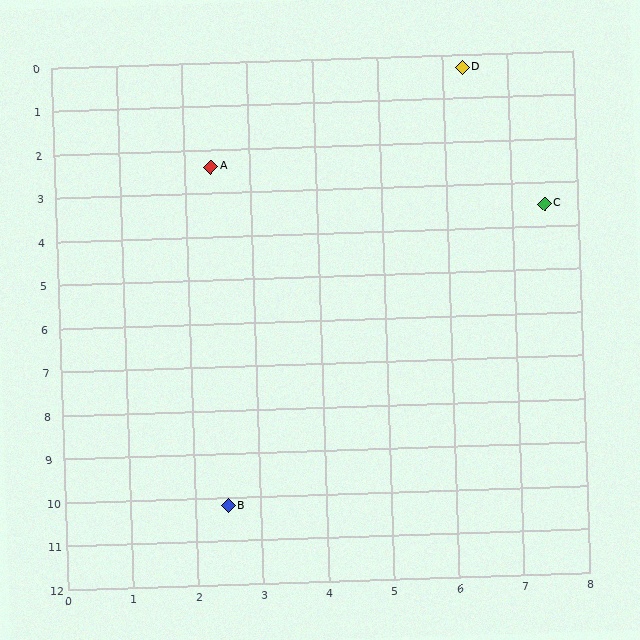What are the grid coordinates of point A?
Point A is at approximately (2.4, 2.4).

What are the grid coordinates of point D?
Point D is at approximately (6.3, 0.3).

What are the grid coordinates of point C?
Point C is at approximately (7.5, 3.5).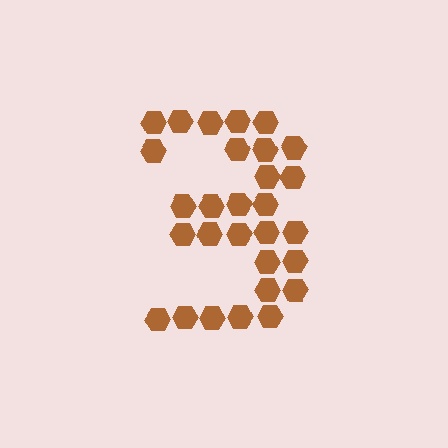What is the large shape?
The large shape is the digit 3.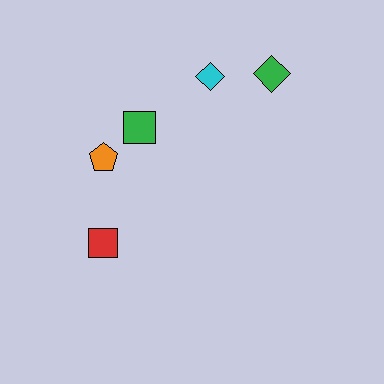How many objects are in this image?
There are 5 objects.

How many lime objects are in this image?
There are no lime objects.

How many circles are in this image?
There are no circles.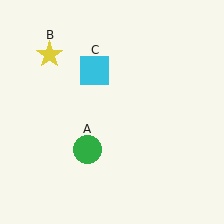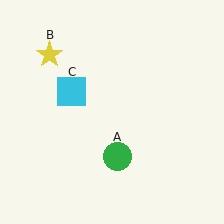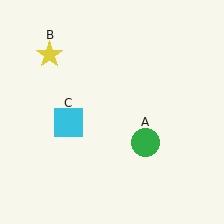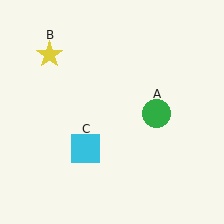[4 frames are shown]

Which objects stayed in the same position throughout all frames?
Yellow star (object B) remained stationary.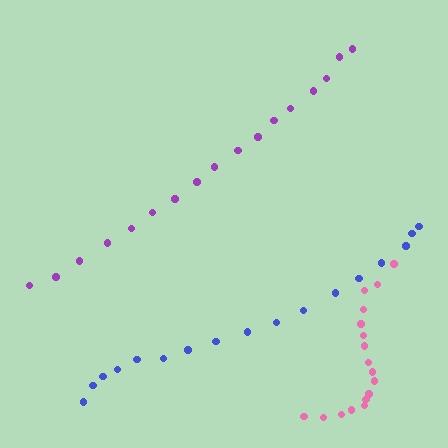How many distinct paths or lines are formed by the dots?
There are 3 distinct paths.